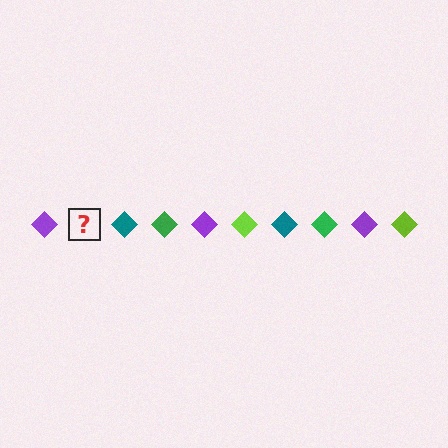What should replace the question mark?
The question mark should be replaced with a lime diamond.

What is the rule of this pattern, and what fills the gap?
The rule is that the pattern cycles through purple, lime, teal, green diamonds. The gap should be filled with a lime diamond.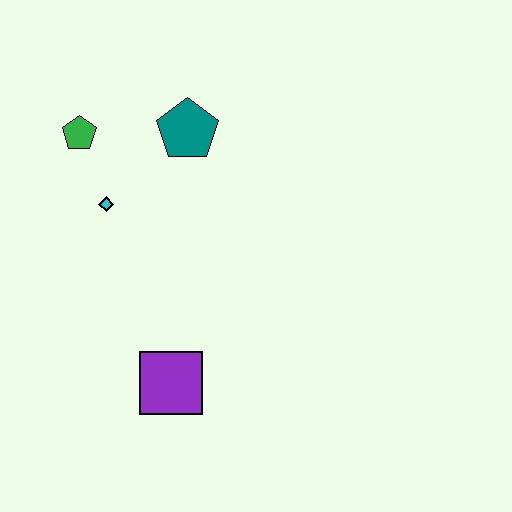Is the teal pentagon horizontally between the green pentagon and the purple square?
No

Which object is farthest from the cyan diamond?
The purple square is farthest from the cyan diamond.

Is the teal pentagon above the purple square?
Yes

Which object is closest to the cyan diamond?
The green pentagon is closest to the cyan diamond.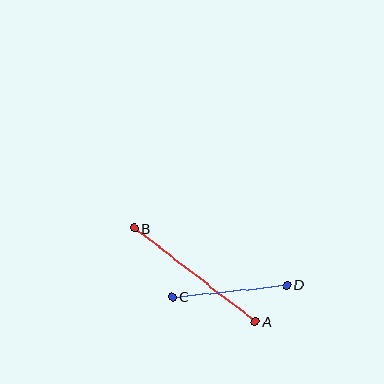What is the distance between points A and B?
The distance is approximately 153 pixels.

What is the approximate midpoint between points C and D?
The midpoint is at approximately (230, 291) pixels.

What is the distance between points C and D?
The distance is approximately 115 pixels.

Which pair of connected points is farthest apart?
Points A and B are farthest apart.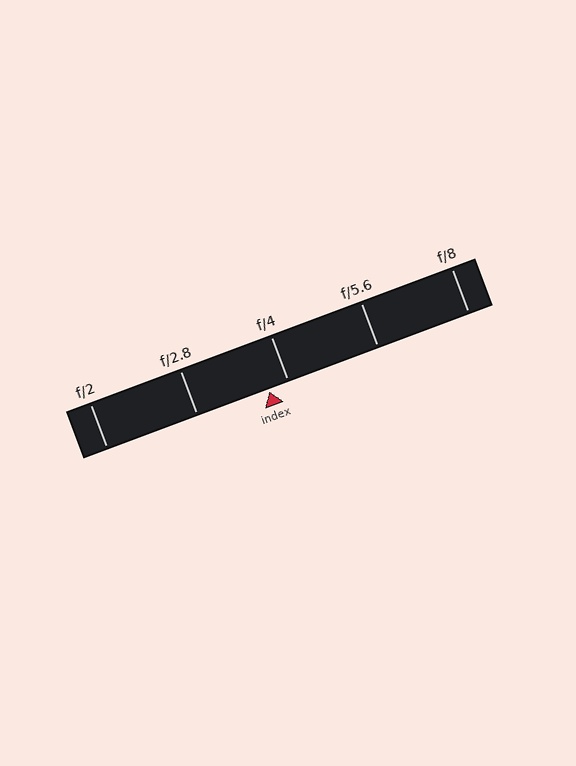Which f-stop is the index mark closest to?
The index mark is closest to f/4.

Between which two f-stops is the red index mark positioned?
The index mark is between f/2.8 and f/4.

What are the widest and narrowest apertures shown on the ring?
The widest aperture shown is f/2 and the narrowest is f/8.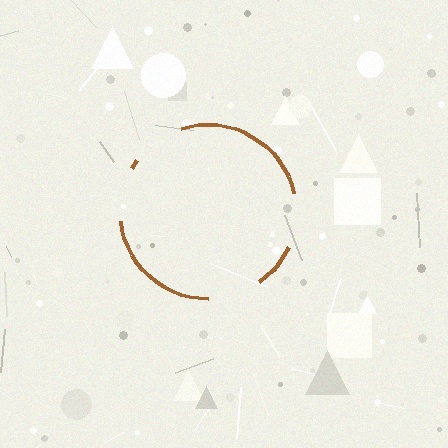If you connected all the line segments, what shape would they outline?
They would outline a circle.